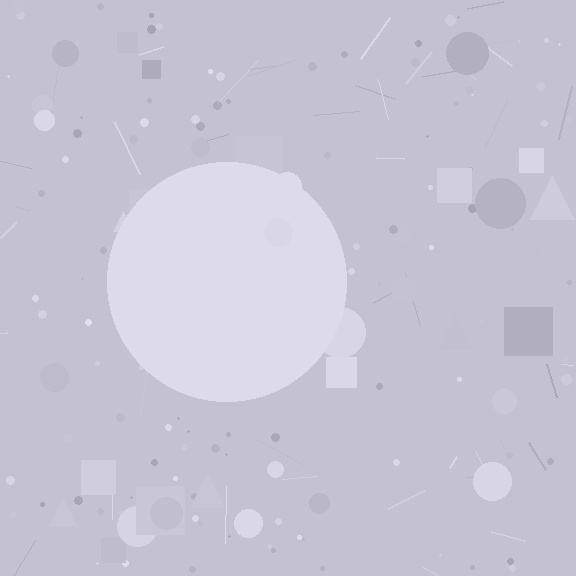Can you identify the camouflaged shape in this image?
The camouflaged shape is a circle.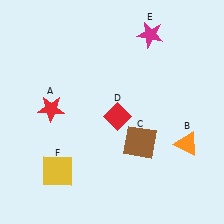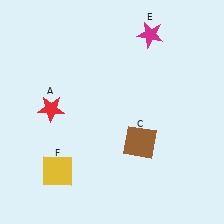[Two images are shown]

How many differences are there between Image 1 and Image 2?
There are 2 differences between the two images.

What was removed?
The orange triangle (B), the red diamond (D) were removed in Image 2.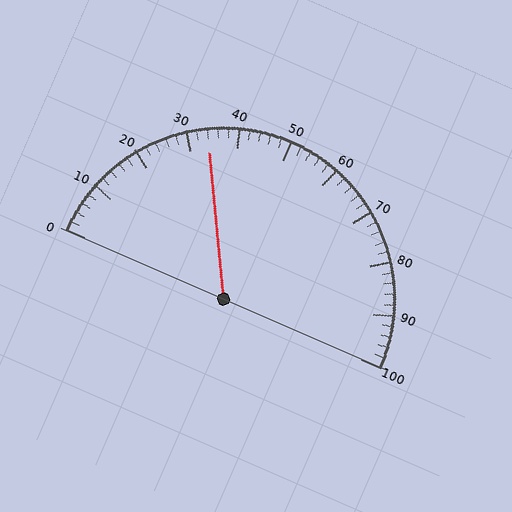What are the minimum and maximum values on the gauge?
The gauge ranges from 0 to 100.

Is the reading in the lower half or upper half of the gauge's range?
The reading is in the lower half of the range (0 to 100).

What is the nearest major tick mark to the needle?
The nearest major tick mark is 30.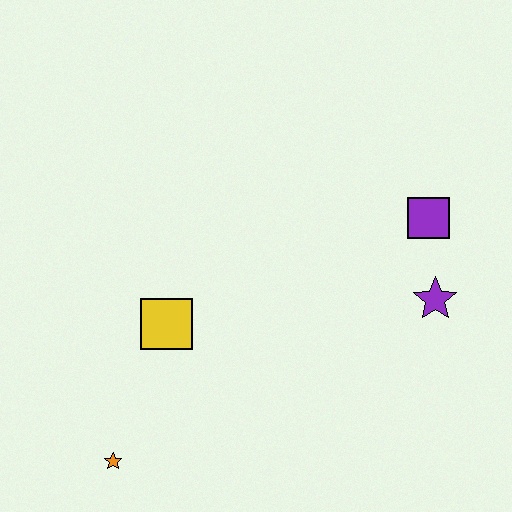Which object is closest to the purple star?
The purple square is closest to the purple star.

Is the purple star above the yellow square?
Yes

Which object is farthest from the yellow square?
The purple square is farthest from the yellow square.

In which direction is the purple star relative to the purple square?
The purple star is below the purple square.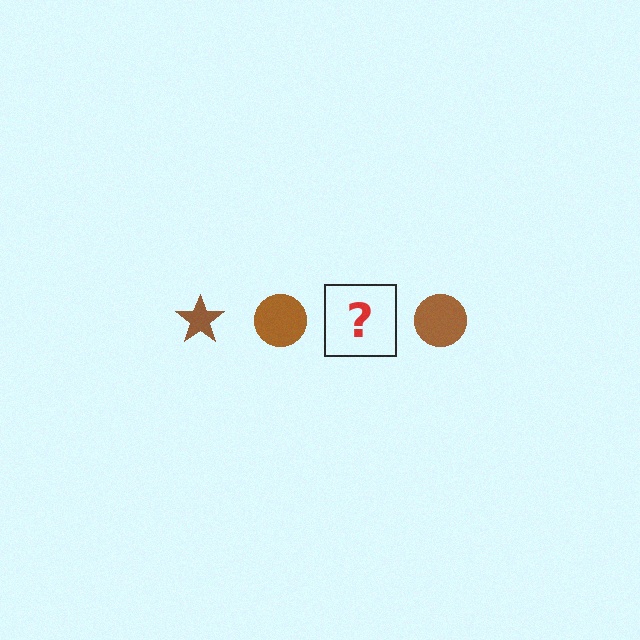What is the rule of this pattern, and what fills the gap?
The rule is that the pattern cycles through star, circle shapes in brown. The gap should be filled with a brown star.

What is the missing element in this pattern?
The missing element is a brown star.